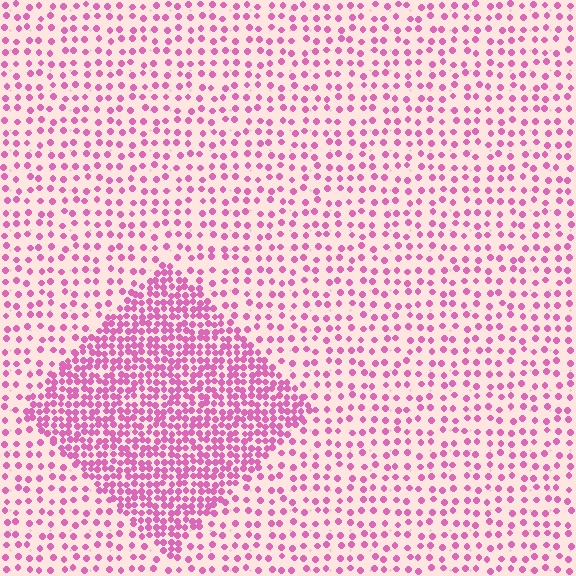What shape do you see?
I see a diamond.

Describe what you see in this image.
The image contains small pink elements arranged at two different densities. A diamond-shaped region is visible where the elements are more densely packed than the surrounding area.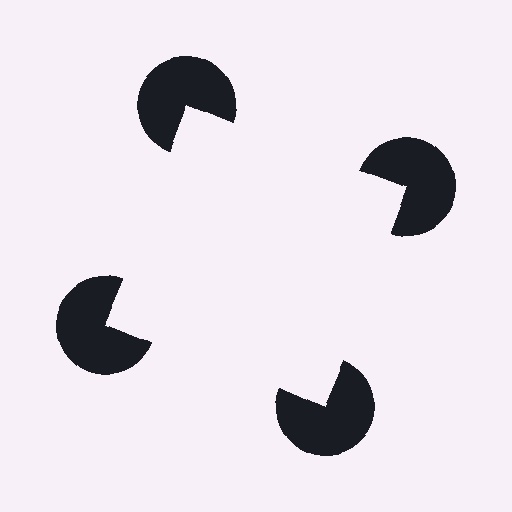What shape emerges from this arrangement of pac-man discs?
An illusory square — its edges are inferred from the aligned wedge cuts in the pac-man discs, not physically drawn.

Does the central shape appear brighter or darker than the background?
It typically appears slightly brighter than the background, even though no actual brightness change is drawn.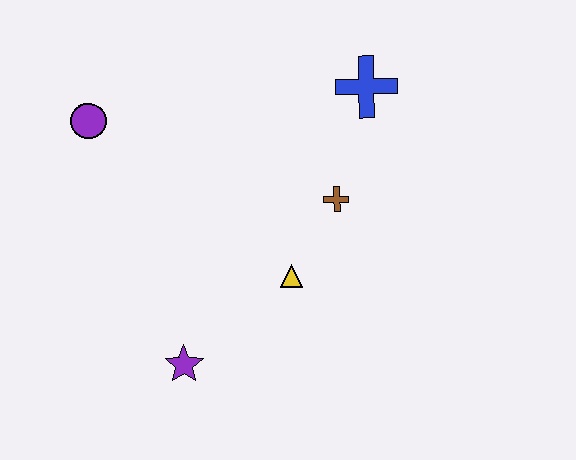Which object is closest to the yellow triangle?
The brown cross is closest to the yellow triangle.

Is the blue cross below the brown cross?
No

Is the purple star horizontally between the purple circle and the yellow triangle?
Yes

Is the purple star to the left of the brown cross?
Yes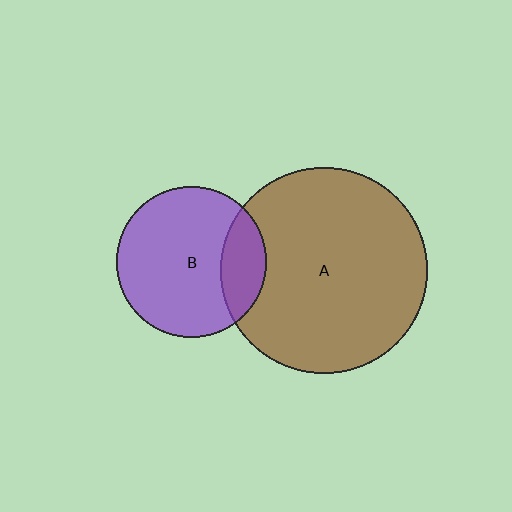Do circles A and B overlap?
Yes.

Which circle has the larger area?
Circle A (brown).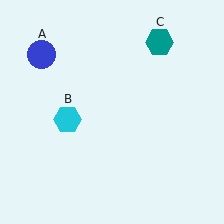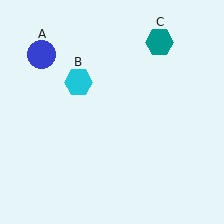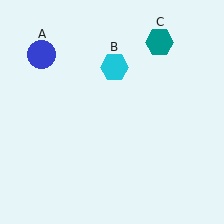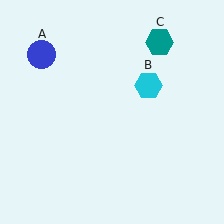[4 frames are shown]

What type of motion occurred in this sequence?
The cyan hexagon (object B) rotated clockwise around the center of the scene.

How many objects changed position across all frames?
1 object changed position: cyan hexagon (object B).